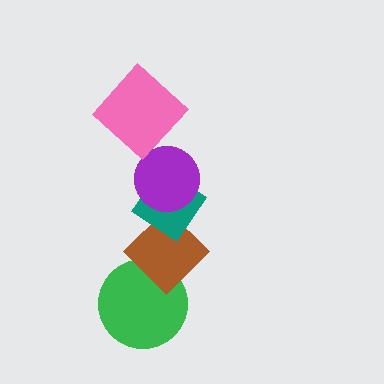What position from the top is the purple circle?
The purple circle is 2nd from the top.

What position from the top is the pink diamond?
The pink diamond is 1st from the top.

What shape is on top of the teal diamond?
The purple circle is on top of the teal diamond.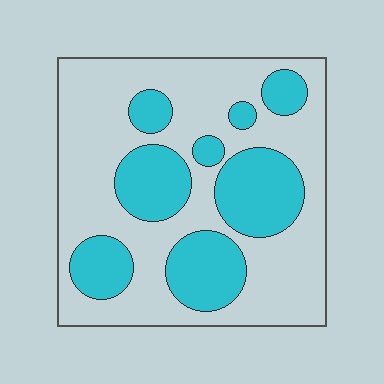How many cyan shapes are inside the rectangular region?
8.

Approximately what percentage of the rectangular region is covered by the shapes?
Approximately 35%.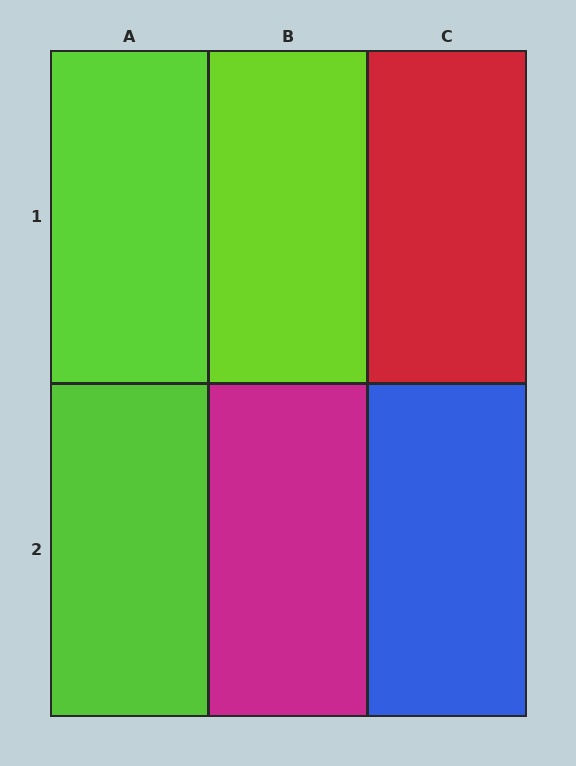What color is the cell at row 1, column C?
Red.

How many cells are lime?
3 cells are lime.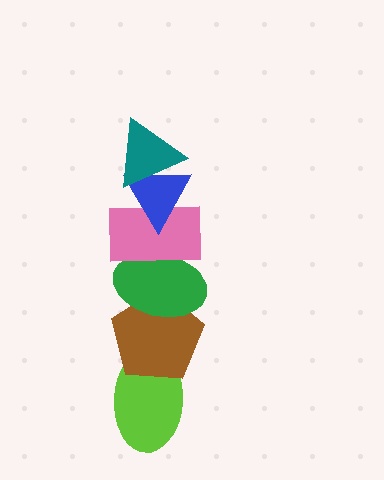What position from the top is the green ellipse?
The green ellipse is 4th from the top.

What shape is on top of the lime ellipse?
The brown pentagon is on top of the lime ellipse.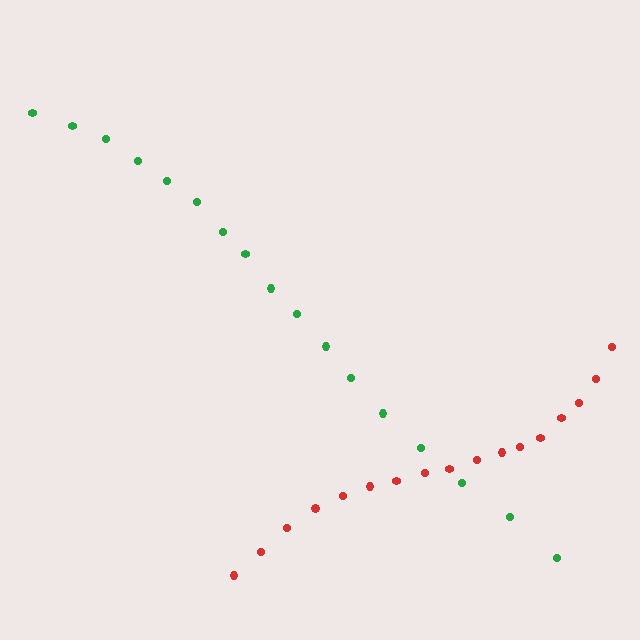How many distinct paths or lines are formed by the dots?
There are 2 distinct paths.